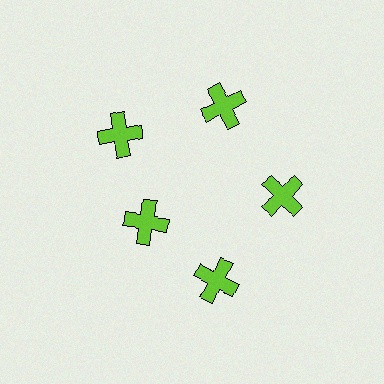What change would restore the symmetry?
The symmetry would be restored by moving it outward, back onto the ring so that all 5 crosses sit at equal angles and equal distance from the center.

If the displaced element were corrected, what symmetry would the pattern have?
It would have 5-fold rotational symmetry — the pattern would map onto itself every 72 degrees.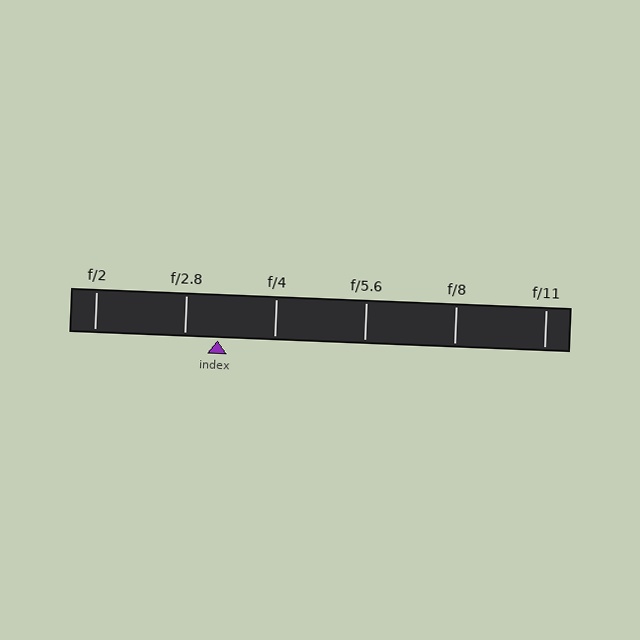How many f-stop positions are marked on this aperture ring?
There are 6 f-stop positions marked.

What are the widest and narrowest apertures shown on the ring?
The widest aperture shown is f/2 and the narrowest is f/11.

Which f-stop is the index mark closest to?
The index mark is closest to f/2.8.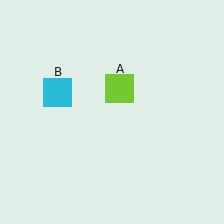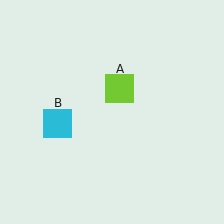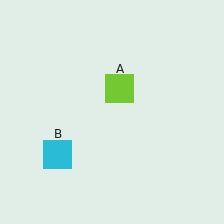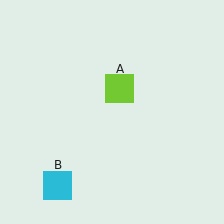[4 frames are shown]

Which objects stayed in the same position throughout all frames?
Lime square (object A) remained stationary.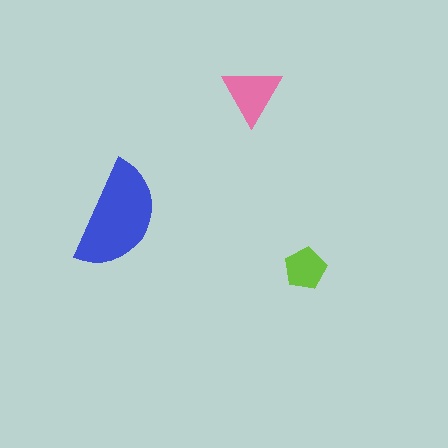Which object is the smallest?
The lime pentagon.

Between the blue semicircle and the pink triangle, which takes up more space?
The blue semicircle.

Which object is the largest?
The blue semicircle.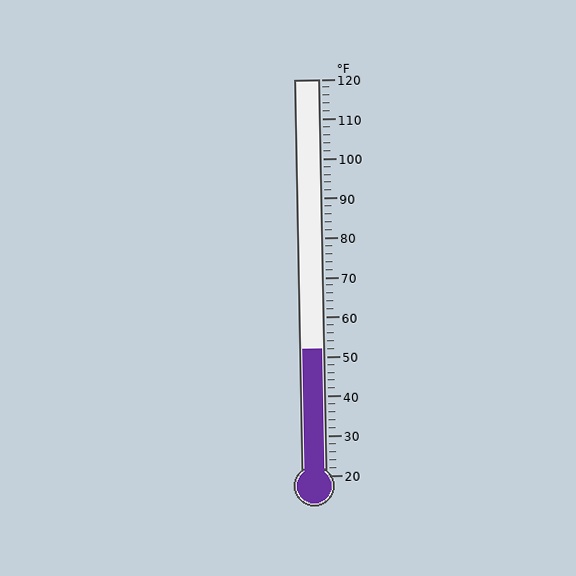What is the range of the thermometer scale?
The thermometer scale ranges from 20°F to 120°F.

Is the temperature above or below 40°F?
The temperature is above 40°F.